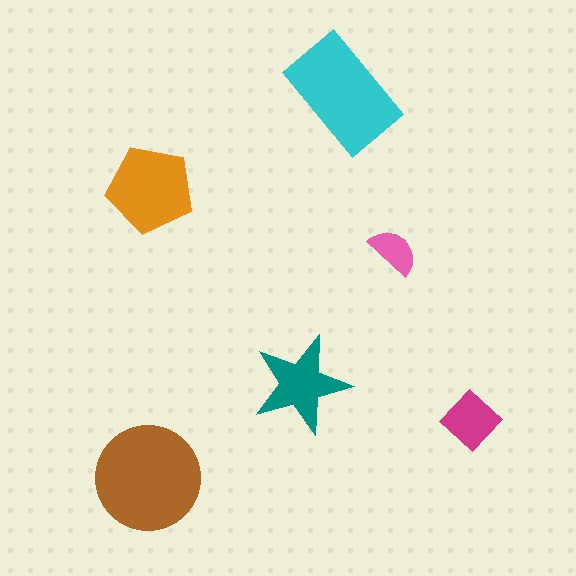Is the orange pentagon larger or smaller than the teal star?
Larger.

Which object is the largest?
The brown circle.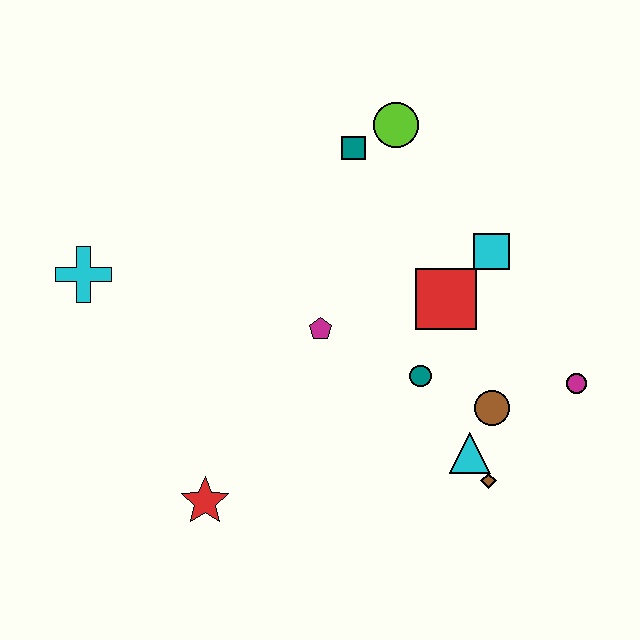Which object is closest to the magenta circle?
The brown circle is closest to the magenta circle.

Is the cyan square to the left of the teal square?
No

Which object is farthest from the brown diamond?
The cyan cross is farthest from the brown diamond.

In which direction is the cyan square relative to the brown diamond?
The cyan square is above the brown diamond.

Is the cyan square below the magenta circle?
No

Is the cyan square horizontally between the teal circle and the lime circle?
No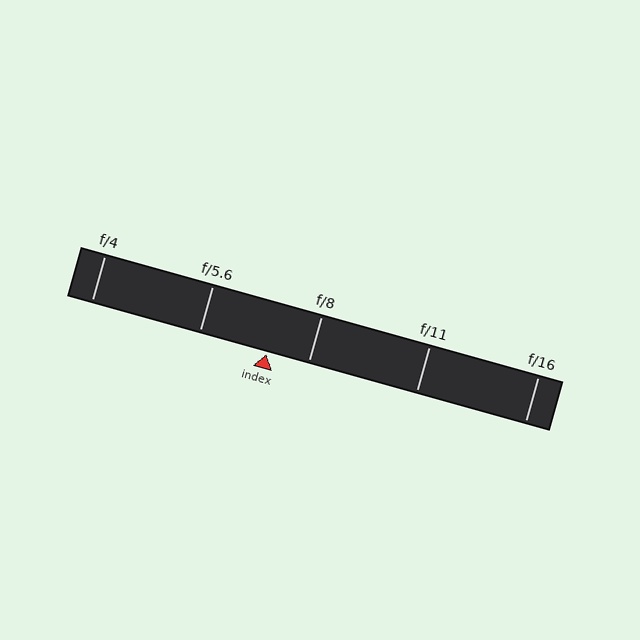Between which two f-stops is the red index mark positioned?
The index mark is between f/5.6 and f/8.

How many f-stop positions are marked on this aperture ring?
There are 5 f-stop positions marked.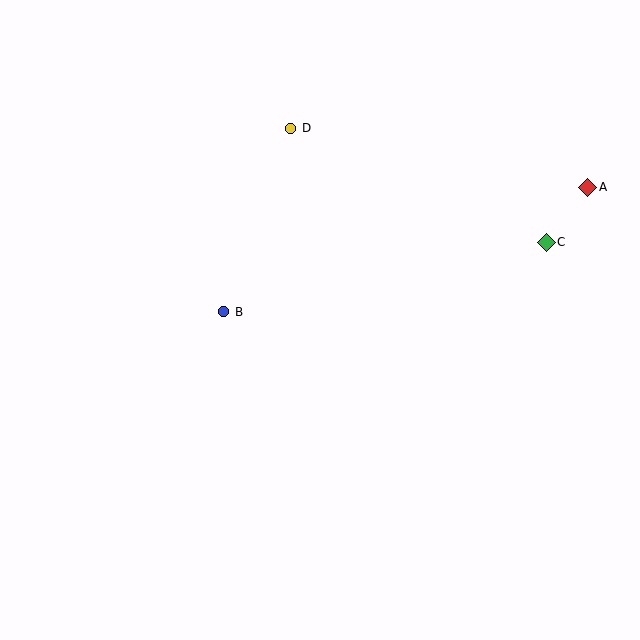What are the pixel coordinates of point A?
Point A is at (588, 187).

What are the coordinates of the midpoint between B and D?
The midpoint between B and D is at (257, 220).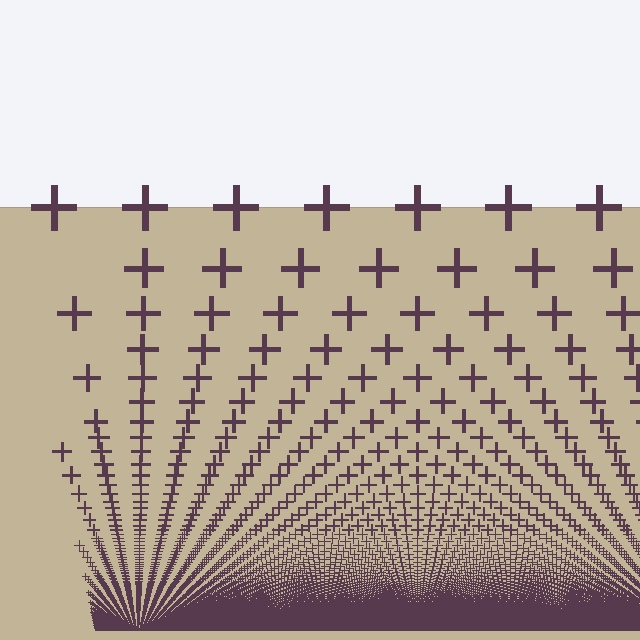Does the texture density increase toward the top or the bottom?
Density increases toward the bottom.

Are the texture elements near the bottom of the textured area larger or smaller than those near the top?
Smaller. The gradient is inverted — elements near the bottom are smaller and denser.